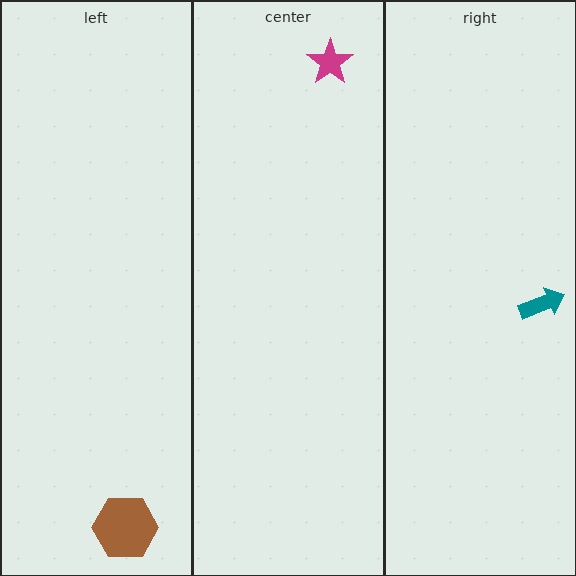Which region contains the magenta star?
The center region.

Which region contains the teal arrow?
The right region.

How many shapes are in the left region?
1.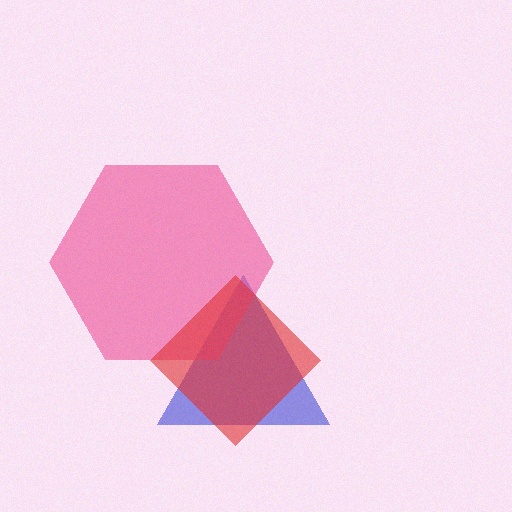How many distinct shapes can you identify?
There are 3 distinct shapes: a blue triangle, a pink hexagon, a red diamond.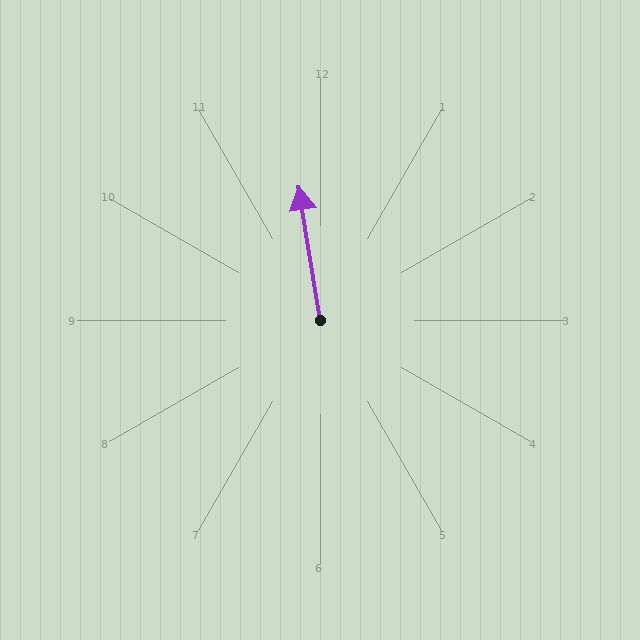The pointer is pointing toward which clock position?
Roughly 12 o'clock.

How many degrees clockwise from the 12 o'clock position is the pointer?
Approximately 351 degrees.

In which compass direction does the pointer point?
North.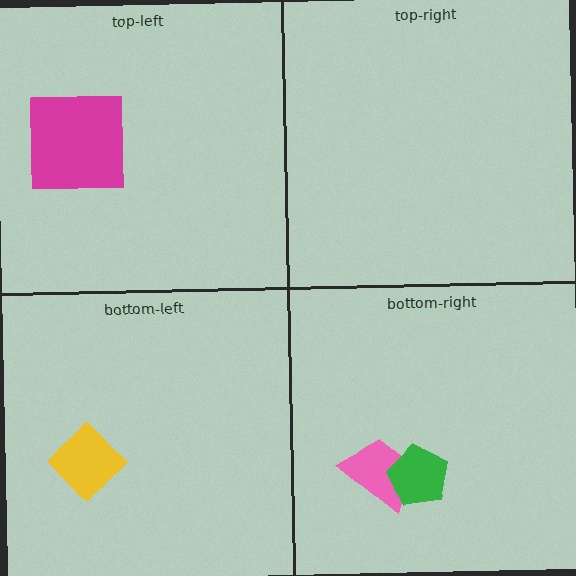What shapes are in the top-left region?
The magenta square.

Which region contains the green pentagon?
The bottom-right region.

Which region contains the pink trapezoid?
The bottom-right region.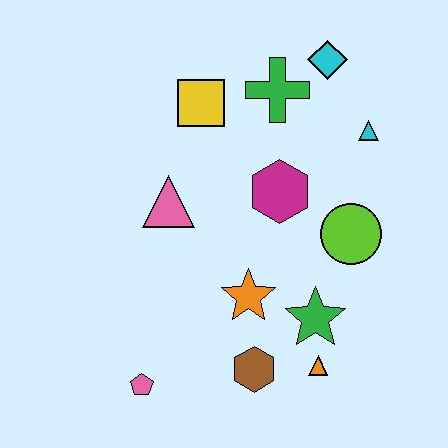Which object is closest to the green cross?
The cyan diamond is closest to the green cross.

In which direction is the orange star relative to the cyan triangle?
The orange star is below the cyan triangle.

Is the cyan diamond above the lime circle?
Yes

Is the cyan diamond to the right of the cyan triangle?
No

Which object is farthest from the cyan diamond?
The pink pentagon is farthest from the cyan diamond.